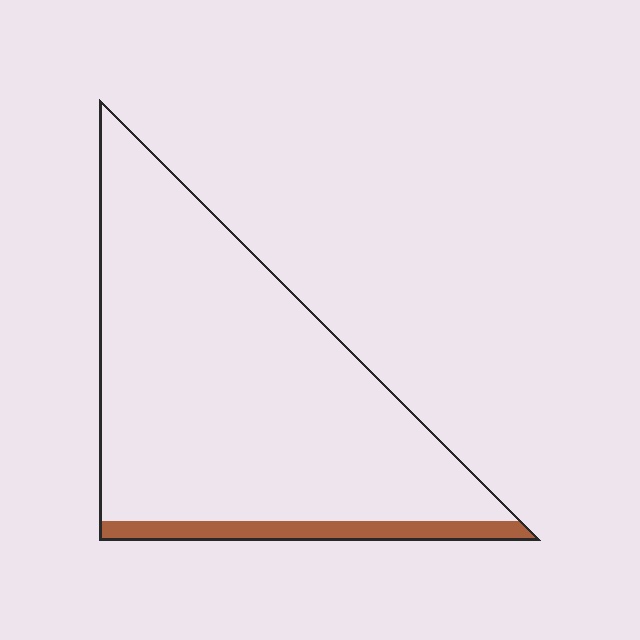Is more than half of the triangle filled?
No.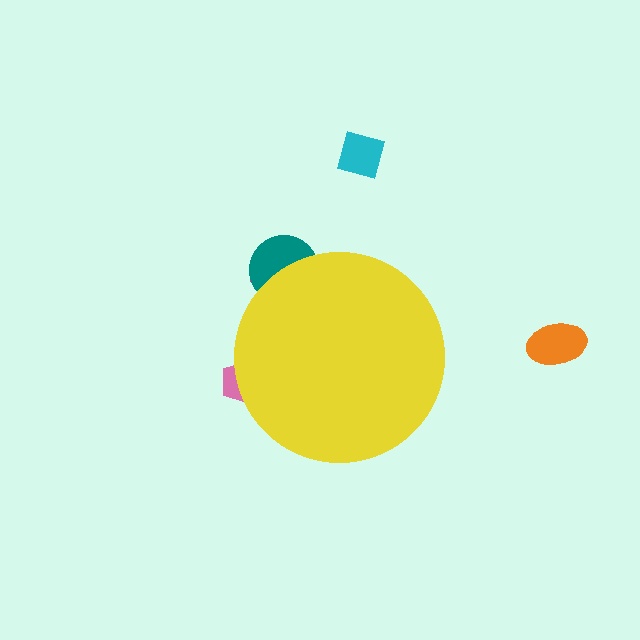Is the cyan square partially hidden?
No, the cyan square is fully visible.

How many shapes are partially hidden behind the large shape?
3 shapes are partially hidden.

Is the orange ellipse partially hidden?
No, the orange ellipse is fully visible.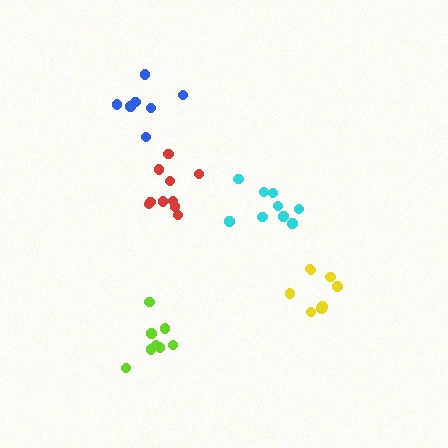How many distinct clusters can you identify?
There are 5 distinct clusters.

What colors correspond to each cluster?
The clusters are colored: red, yellow, lime, blue, cyan.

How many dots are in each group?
Group 1: 10 dots, Group 2: 8 dots, Group 3: 8 dots, Group 4: 7 dots, Group 5: 9 dots (42 total).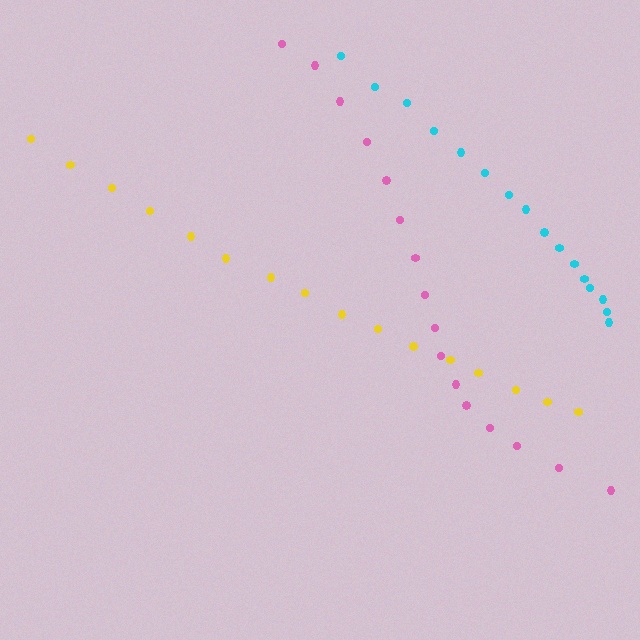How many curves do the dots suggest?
There are 3 distinct paths.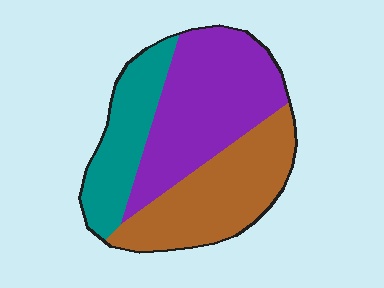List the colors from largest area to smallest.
From largest to smallest: purple, brown, teal.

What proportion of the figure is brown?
Brown covers about 35% of the figure.